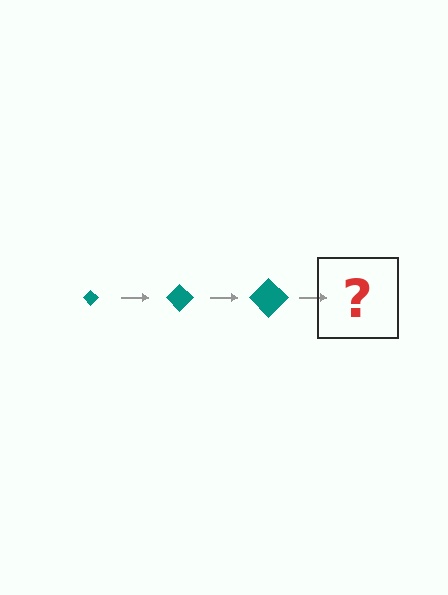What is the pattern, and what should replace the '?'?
The pattern is that the diamond gets progressively larger each step. The '?' should be a teal diamond, larger than the previous one.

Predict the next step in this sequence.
The next step is a teal diamond, larger than the previous one.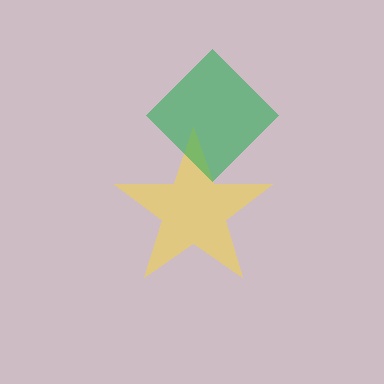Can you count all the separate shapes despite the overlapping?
Yes, there are 2 separate shapes.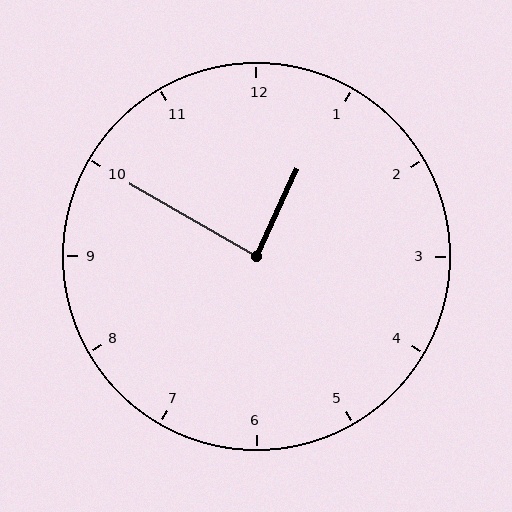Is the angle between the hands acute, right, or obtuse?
It is right.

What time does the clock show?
12:50.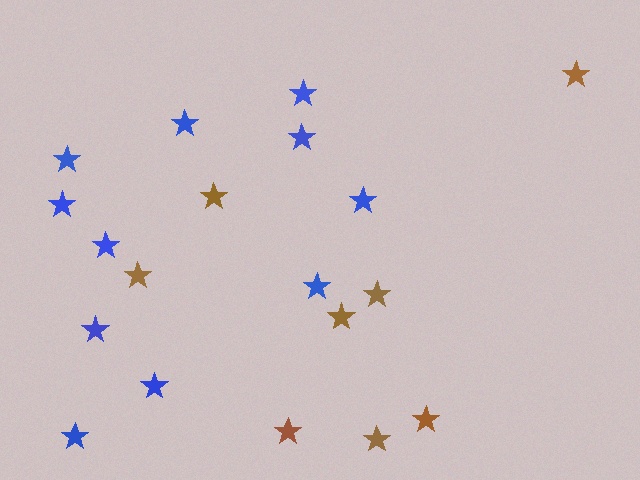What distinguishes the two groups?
There are 2 groups: one group of blue stars (11) and one group of brown stars (8).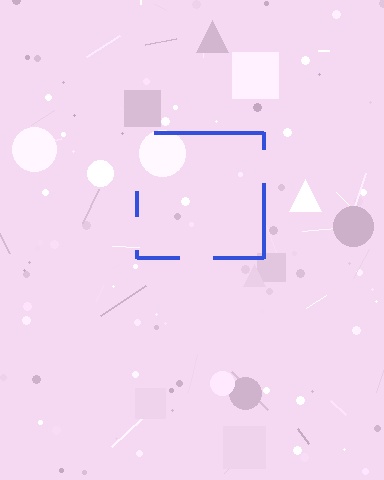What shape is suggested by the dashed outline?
The dashed outline suggests a square.